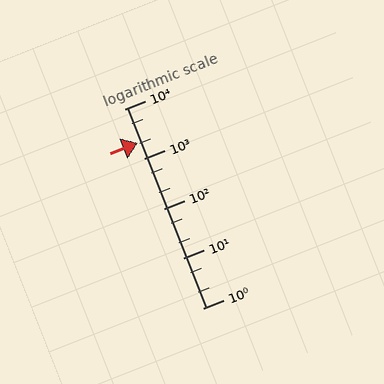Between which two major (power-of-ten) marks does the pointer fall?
The pointer is between 1000 and 10000.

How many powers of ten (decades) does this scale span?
The scale spans 4 decades, from 1 to 10000.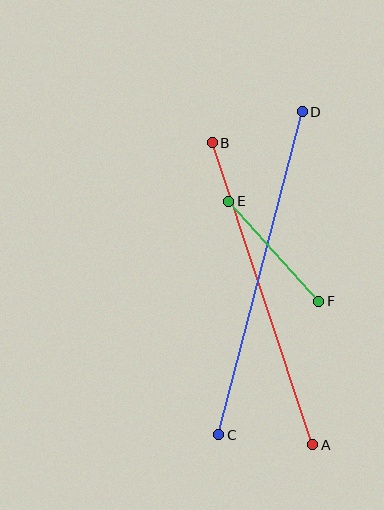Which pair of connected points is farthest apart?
Points C and D are farthest apart.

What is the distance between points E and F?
The distance is approximately 135 pixels.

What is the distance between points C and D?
The distance is approximately 334 pixels.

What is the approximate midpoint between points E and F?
The midpoint is at approximately (274, 251) pixels.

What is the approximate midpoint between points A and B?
The midpoint is at approximately (263, 294) pixels.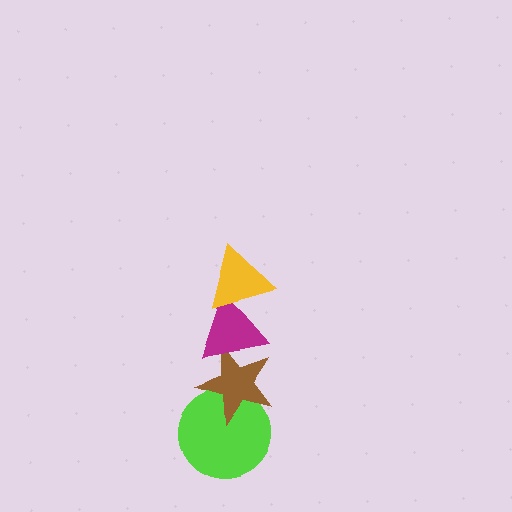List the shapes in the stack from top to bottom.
From top to bottom: the yellow triangle, the magenta triangle, the brown star, the lime circle.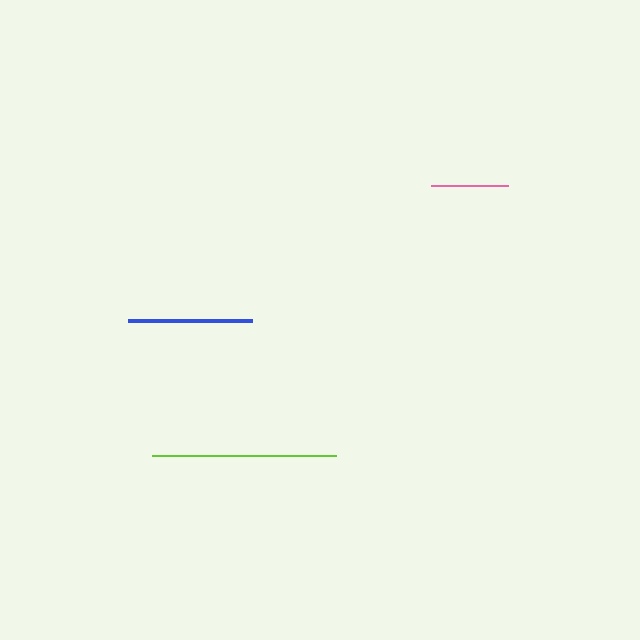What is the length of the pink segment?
The pink segment is approximately 77 pixels long.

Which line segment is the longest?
The lime line is the longest at approximately 184 pixels.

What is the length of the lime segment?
The lime segment is approximately 184 pixels long.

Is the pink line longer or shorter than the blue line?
The blue line is longer than the pink line.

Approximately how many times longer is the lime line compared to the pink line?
The lime line is approximately 2.4 times the length of the pink line.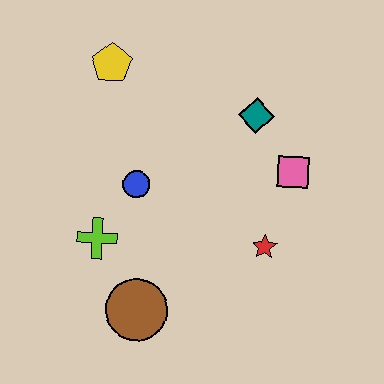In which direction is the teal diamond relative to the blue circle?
The teal diamond is to the right of the blue circle.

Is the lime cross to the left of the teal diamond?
Yes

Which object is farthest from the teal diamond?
The brown circle is farthest from the teal diamond.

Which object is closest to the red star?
The pink square is closest to the red star.